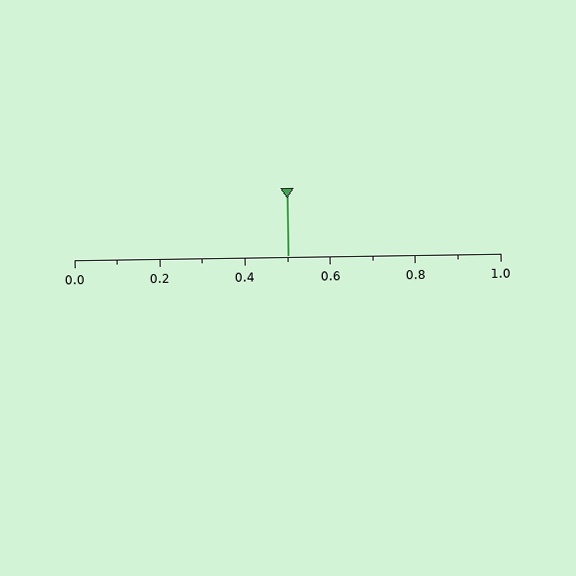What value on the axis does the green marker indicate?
The marker indicates approximately 0.5.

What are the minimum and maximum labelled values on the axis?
The axis runs from 0.0 to 1.0.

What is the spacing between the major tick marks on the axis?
The major ticks are spaced 0.2 apart.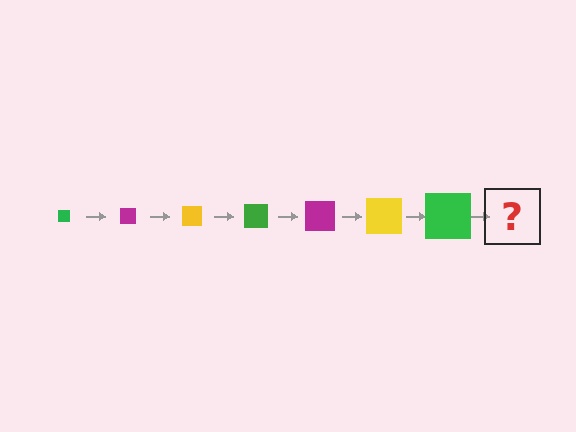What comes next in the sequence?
The next element should be a magenta square, larger than the previous one.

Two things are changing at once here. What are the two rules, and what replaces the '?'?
The two rules are that the square grows larger each step and the color cycles through green, magenta, and yellow. The '?' should be a magenta square, larger than the previous one.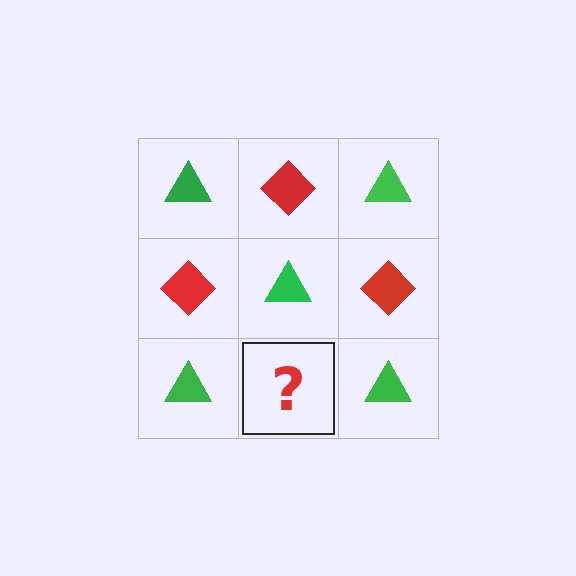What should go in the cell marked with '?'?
The missing cell should contain a red diamond.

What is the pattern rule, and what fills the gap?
The rule is that it alternates green triangle and red diamond in a checkerboard pattern. The gap should be filled with a red diamond.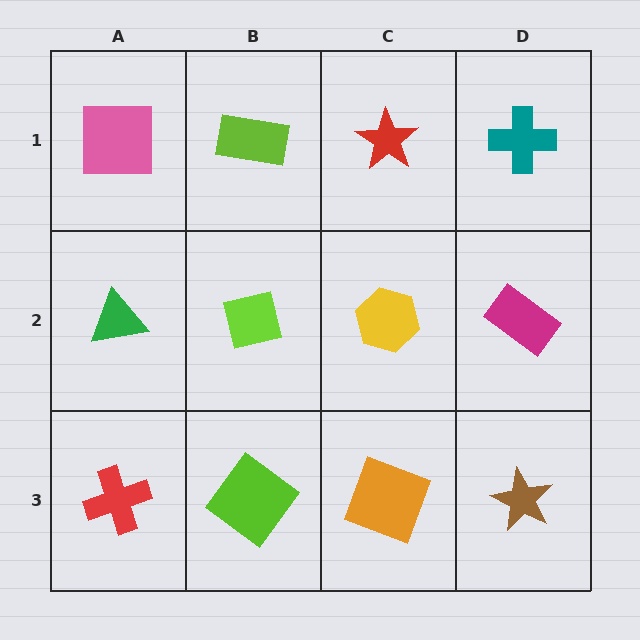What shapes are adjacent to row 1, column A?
A green triangle (row 2, column A), a lime rectangle (row 1, column B).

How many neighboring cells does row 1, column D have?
2.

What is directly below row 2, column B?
A lime diamond.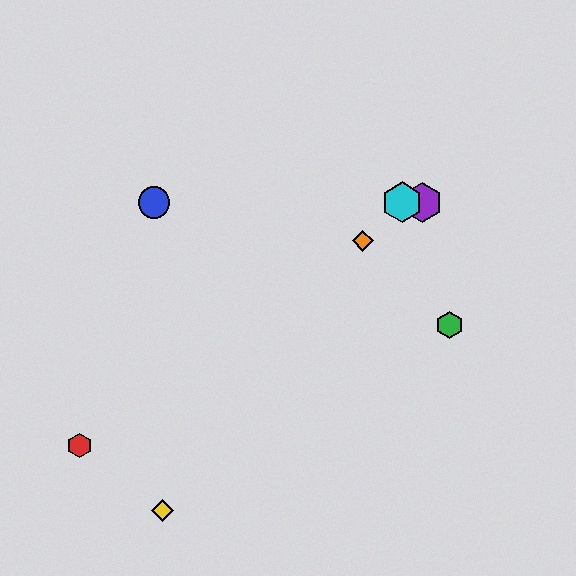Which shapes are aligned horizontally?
The blue circle, the purple hexagon, the cyan hexagon are aligned horizontally.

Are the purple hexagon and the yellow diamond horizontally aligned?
No, the purple hexagon is at y≈202 and the yellow diamond is at y≈511.